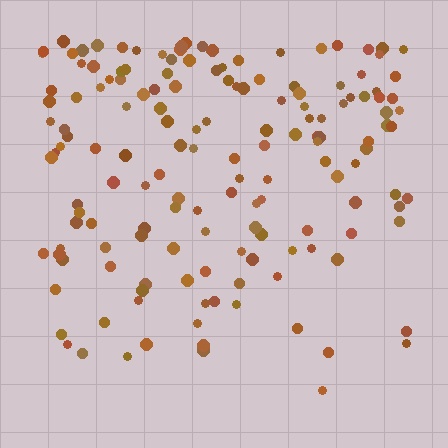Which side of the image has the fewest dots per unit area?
The bottom.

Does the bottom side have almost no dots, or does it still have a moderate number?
Still a moderate number, just noticeably fewer than the top.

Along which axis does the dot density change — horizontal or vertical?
Vertical.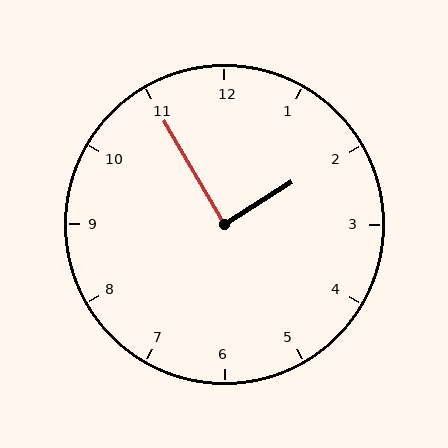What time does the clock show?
1:55.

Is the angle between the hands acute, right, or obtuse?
It is right.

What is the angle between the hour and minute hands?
Approximately 88 degrees.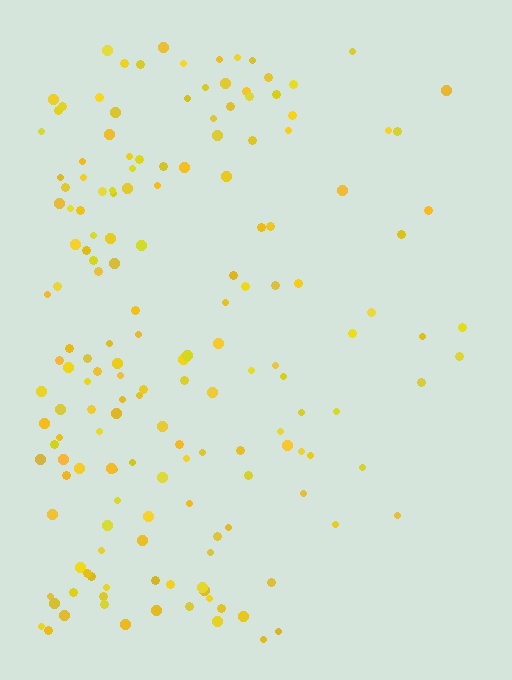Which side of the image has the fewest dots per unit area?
The right.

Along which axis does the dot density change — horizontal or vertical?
Horizontal.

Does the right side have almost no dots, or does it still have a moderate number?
Still a moderate number, just noticeably fewer than the left.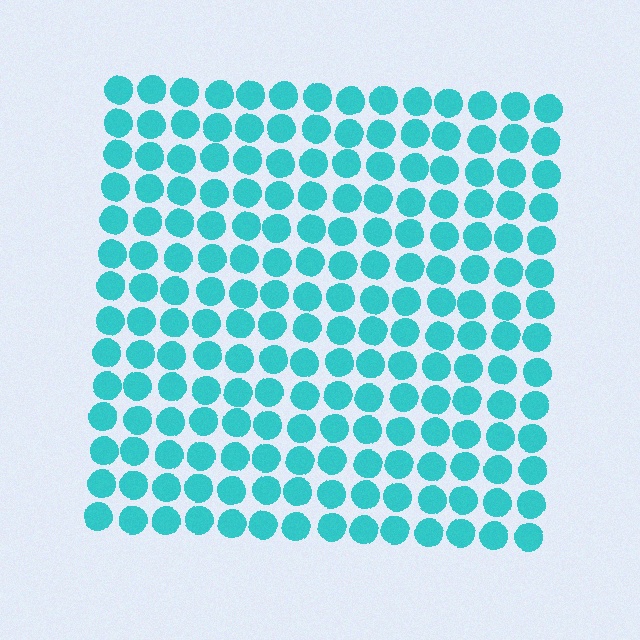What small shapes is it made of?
It is made of small circles.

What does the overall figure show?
The overall figure shows a square.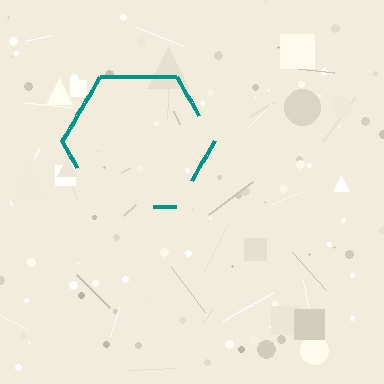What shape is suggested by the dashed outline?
The dashed outline suggests a hexagon.